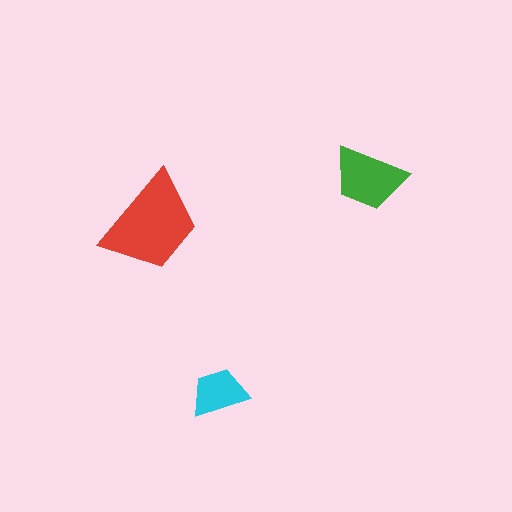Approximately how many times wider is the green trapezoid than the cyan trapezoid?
About 1.5 times wider.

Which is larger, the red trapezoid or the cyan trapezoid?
The red one.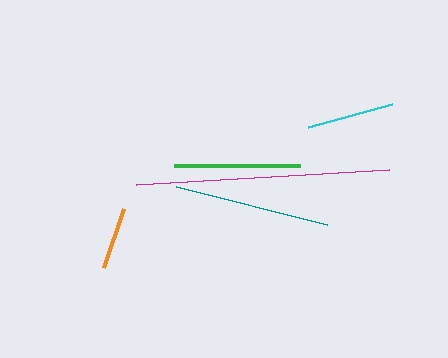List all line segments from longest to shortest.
From longest to shortest: magenta, teal, green, cyan, orange.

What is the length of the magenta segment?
The magenta segment is approximately 253 pixels long.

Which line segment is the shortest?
The orange line is the shortest at approximately 63 pixels.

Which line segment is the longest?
The magenta line is the longest at approximately 253 pixels.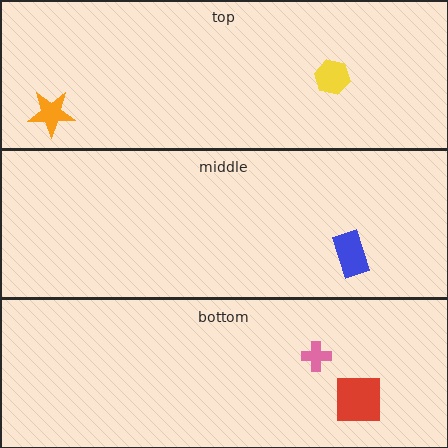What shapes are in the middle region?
The blue rectangle.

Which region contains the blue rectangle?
The middle region.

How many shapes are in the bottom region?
2.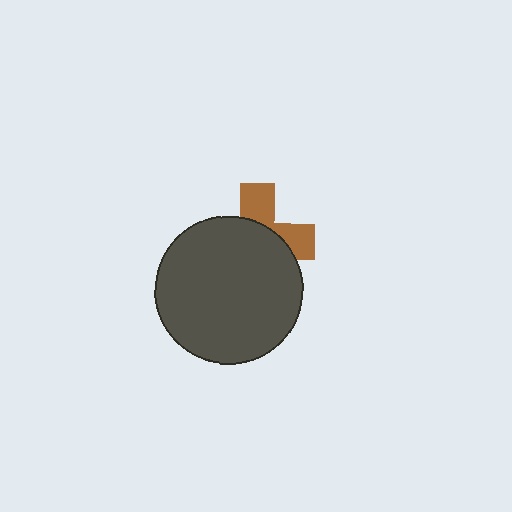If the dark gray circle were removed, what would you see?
You would see the complete brown cross.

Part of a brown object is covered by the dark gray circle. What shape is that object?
It is a cross.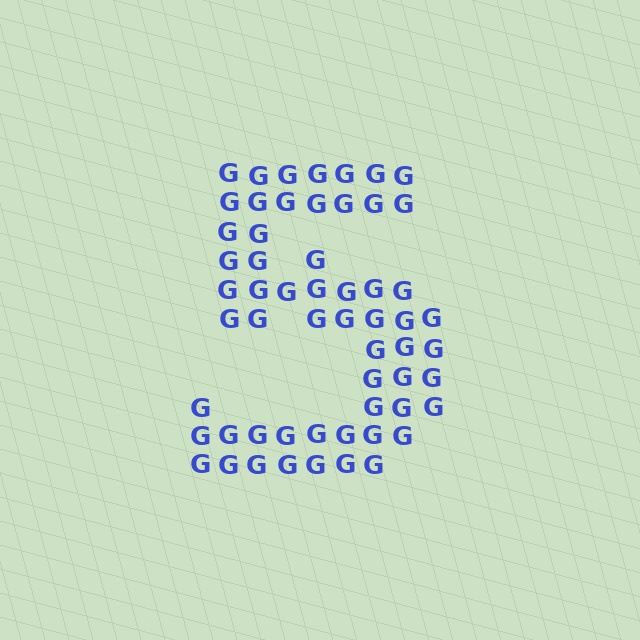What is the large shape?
The large shape is the digit 5.